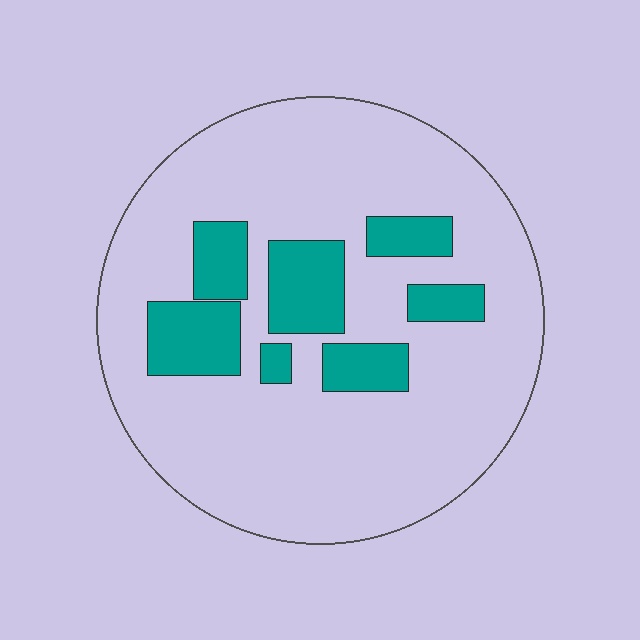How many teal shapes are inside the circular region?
7.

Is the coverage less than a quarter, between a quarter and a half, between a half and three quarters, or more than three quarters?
Less than a quarter.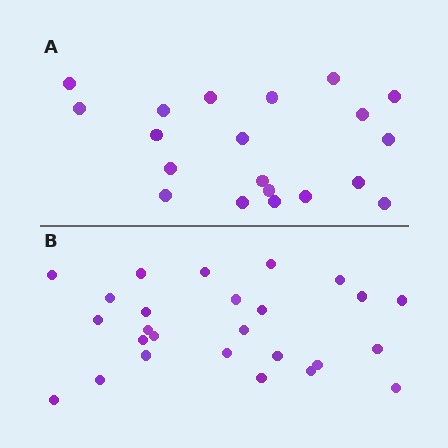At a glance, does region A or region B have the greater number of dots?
Region B (the bottom region) has more dots.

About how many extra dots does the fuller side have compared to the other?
Region B has about 6 more dots than region A.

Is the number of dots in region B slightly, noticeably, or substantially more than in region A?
Region B has noticeably more, but not dramatically so. The ratio is roughly 1.3 to 1.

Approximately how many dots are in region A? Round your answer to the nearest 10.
About 20 dots.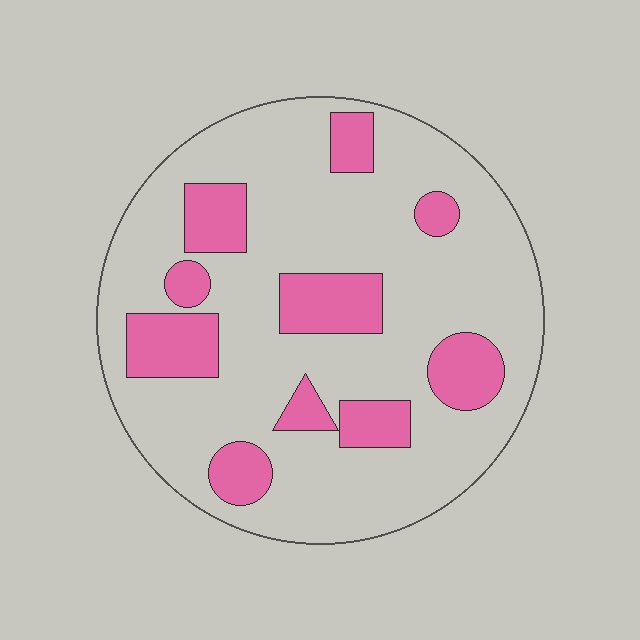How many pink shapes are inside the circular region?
10.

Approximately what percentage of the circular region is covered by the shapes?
Approximately 25%.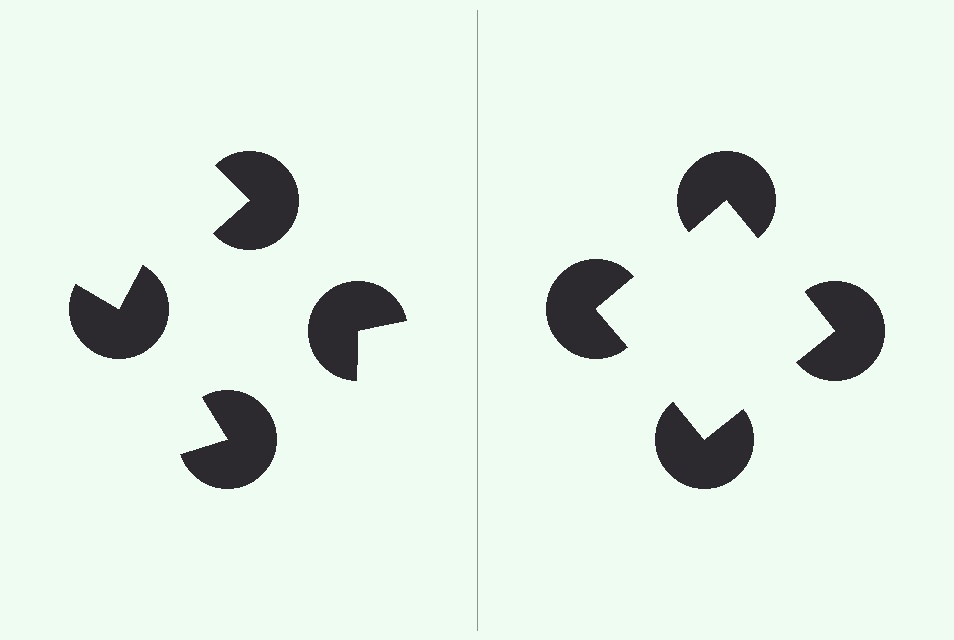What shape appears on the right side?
An illusory square.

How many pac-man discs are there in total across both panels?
8 — 4 on each side.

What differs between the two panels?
The pac-man discs are positioned identically on both sides; only the wedge orientations differ. On the right they align to a square; on the left they are misaligned.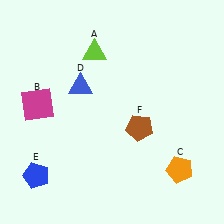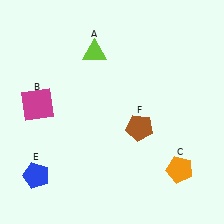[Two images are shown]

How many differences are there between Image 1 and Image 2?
There is 1 difference between the two images.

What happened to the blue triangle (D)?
The blue triangle (D) was removed in Image 2. It was in the top-left area of Image 1.